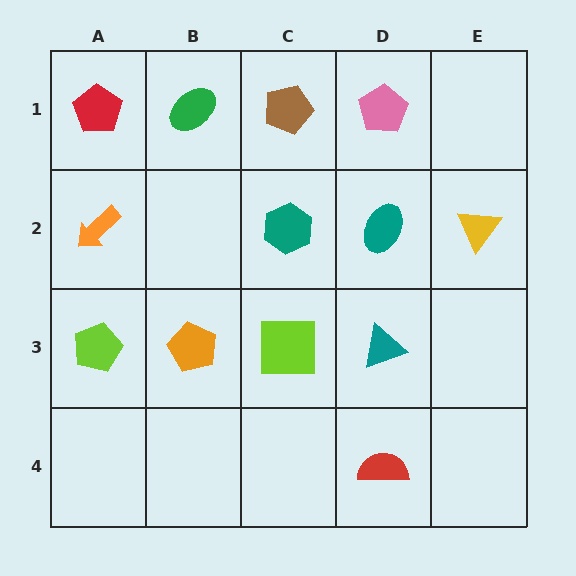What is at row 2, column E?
A yellow triangle.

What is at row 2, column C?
A teal hexagon.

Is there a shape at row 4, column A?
No, that cell is empty.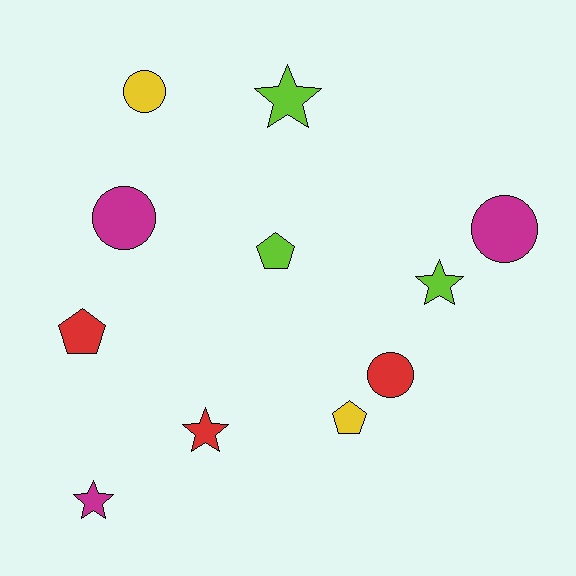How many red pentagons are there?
There is 1 red pentagon.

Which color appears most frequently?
Lime, with 3 objects.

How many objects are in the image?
There are 11 objects.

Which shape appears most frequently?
Circle, with 4 objects.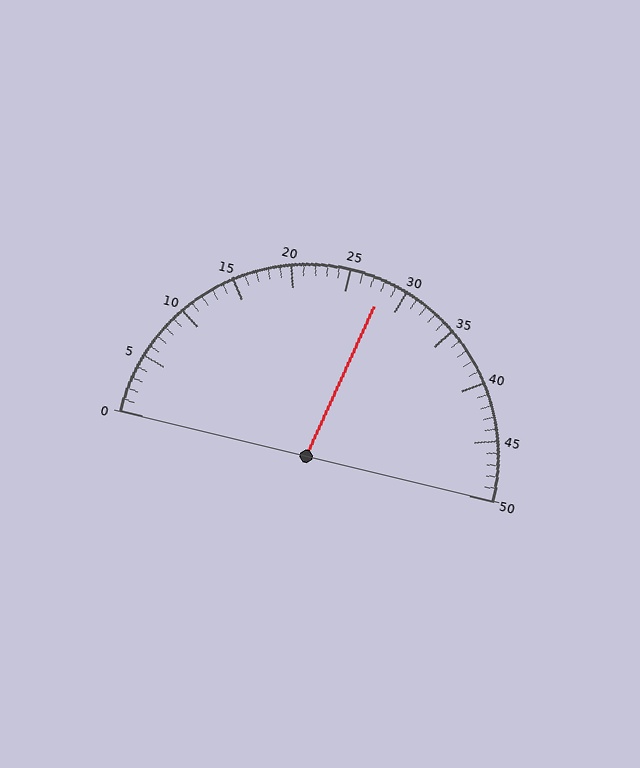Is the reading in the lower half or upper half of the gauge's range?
The reading is in the upper half of the range (0 to 50).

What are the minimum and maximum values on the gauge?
The gauge ranges from 0 to 50.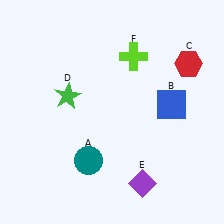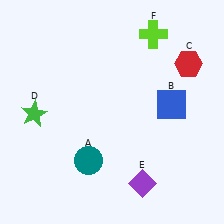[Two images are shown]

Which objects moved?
The objects that moved are: the green star (D), the lime cross (F).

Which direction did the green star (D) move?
The green star (D) moved left.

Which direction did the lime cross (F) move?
The lime cross (F) moved up.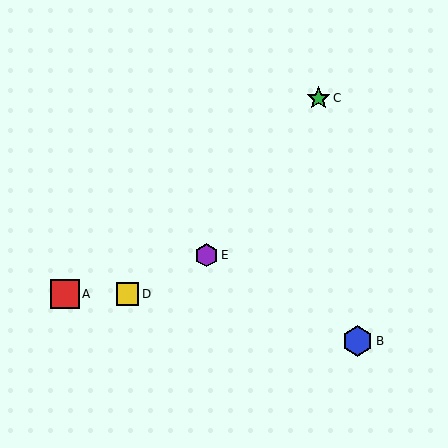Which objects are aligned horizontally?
Objects A, D are aligned horizontally.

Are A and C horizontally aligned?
No, A is at y≈294 and C is at y≈98.